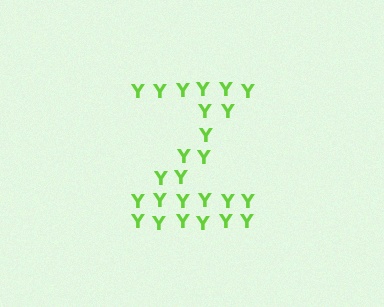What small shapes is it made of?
It is made of small letter Y's.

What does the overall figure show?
The overall figure shows the letter Z.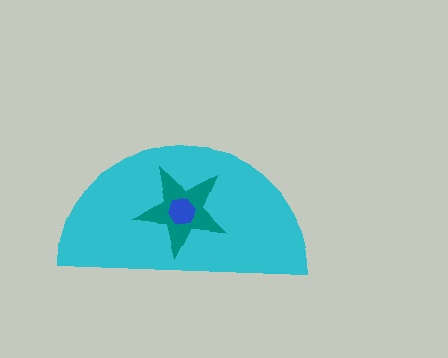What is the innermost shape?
The blue hexagon.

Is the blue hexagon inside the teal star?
Yes.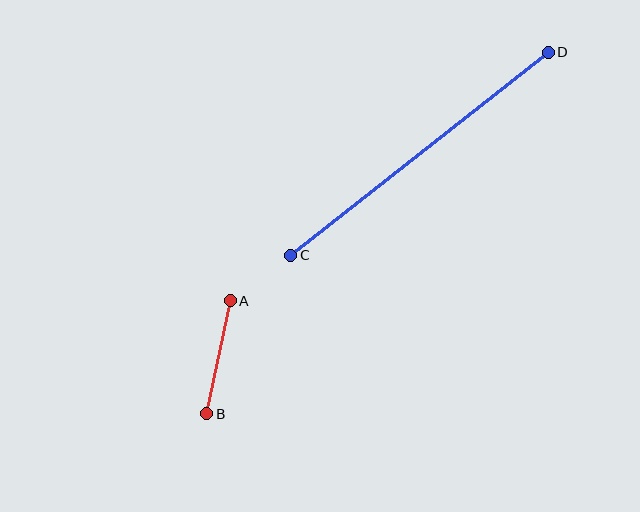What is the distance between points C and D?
The distance is approximately 328 pixels.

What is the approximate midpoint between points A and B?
The midpoint is at approximately (218, 357) pixels.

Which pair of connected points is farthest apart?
Points C and D are farthest apart.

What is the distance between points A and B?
The distance is approximately 116 pixels.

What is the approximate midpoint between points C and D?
The midpoint is at approximately (420, 154) pixels.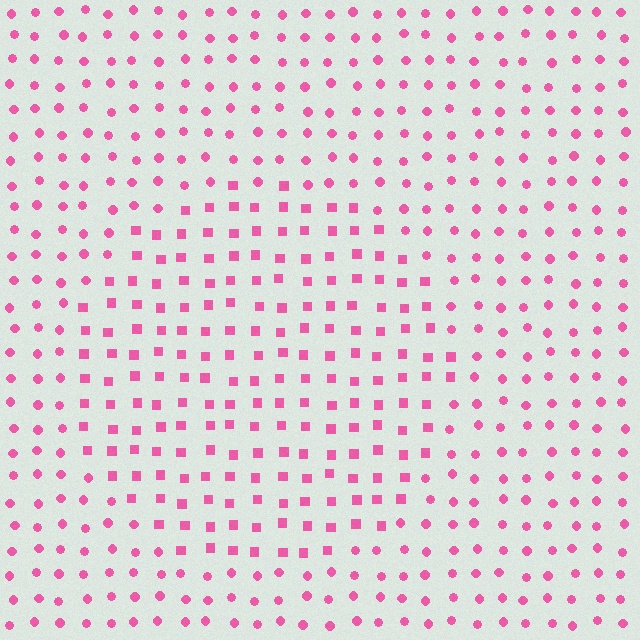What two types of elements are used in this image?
The image uses squares inside the circle region and circles outside it.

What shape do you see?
I see a circle.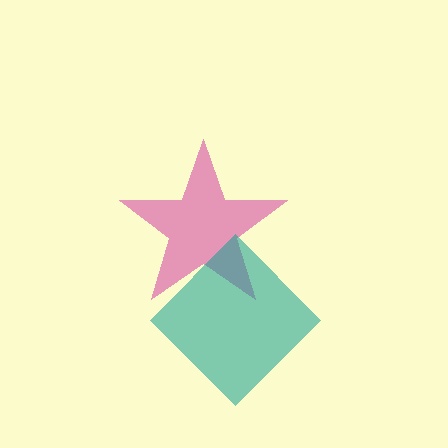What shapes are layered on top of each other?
The layered shapes are: a magenta star, a teal diamond.